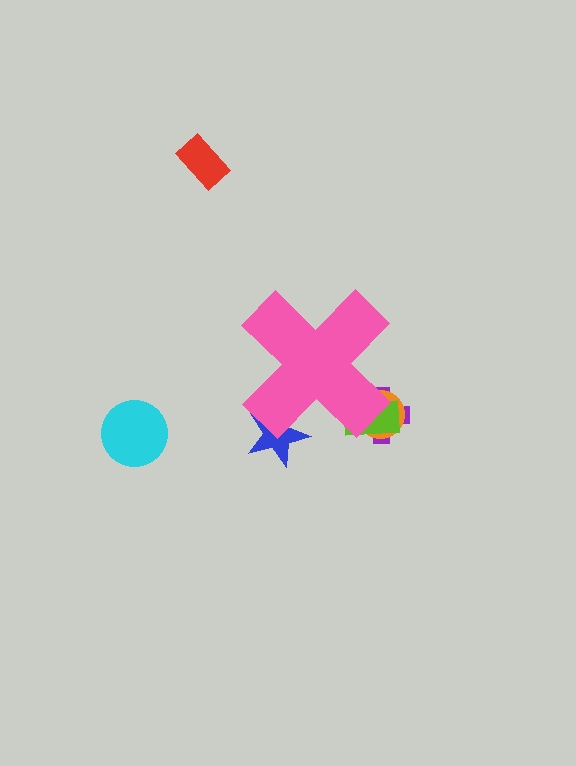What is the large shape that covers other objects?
A pink cross.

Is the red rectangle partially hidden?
No, the red rectangle is fully visible.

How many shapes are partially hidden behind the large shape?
4 shapes are partially hidden.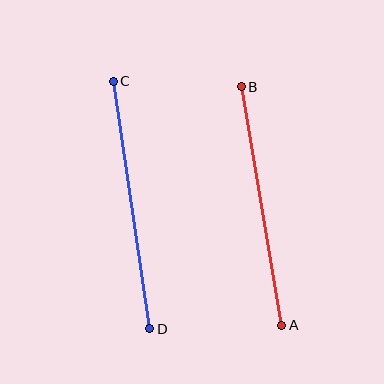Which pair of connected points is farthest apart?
Points C and D are farthest apart.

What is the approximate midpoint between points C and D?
The midpoint is at approximately (132, 205) pixels.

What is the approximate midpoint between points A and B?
The midpoint is at approximately (261, 206) pixels.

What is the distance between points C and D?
The distance is approximately 250 pixels.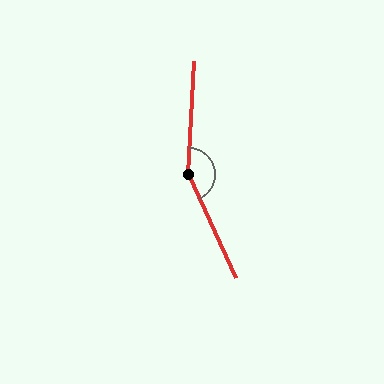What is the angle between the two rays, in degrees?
Approximately 153 degrees.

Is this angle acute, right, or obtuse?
It is obtuse.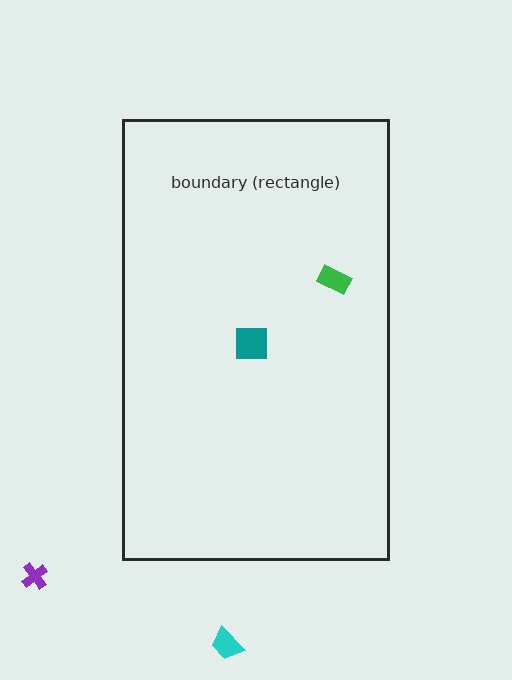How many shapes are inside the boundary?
2 inside, 2 outside.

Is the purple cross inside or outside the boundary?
Outside.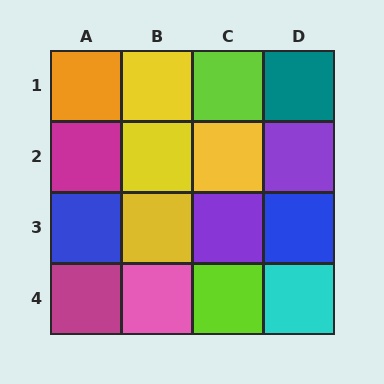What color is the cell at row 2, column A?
Magenta.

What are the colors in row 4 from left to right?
Magenta, pink, lime, cyan.